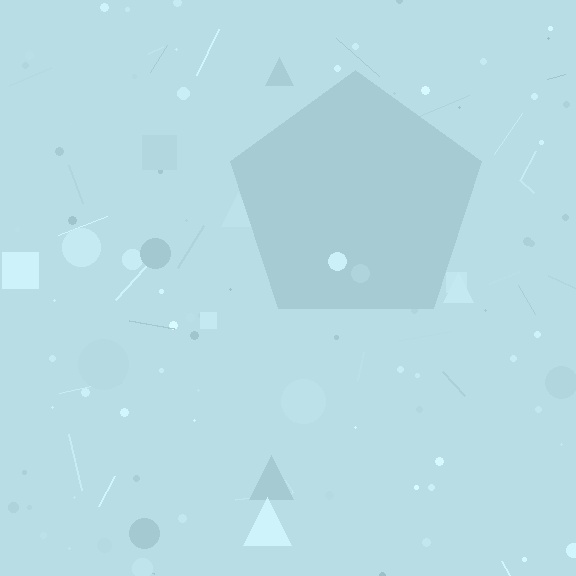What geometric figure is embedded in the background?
A pentagon is embedded in the background.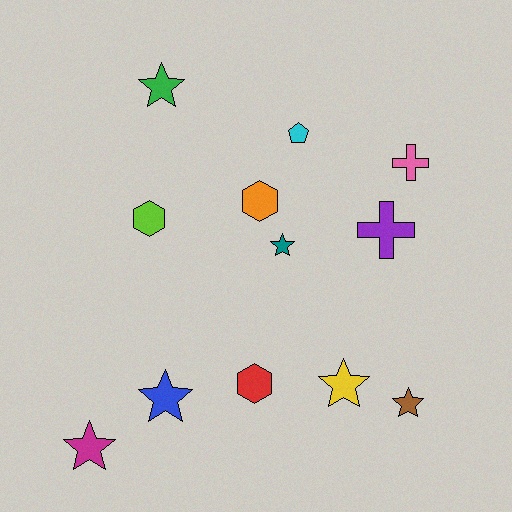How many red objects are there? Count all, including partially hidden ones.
There is 1 red object.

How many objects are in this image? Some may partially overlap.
There are 12 objects.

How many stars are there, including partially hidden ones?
There are 6 stars.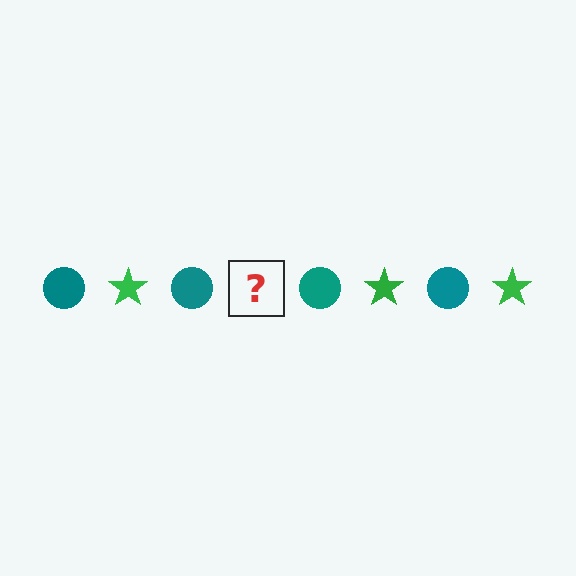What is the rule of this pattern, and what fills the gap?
The rule is that the pattern alternates between teal circle and green star. The gap should be filled with a green star.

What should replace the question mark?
The question mark should be replaced with a green star.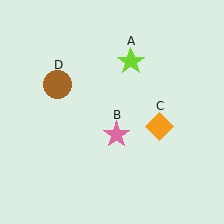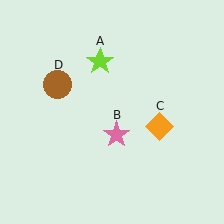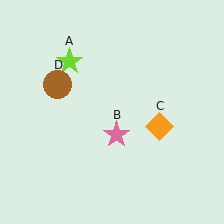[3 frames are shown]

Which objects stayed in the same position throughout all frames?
Pink star (object B) and orange diamond (object C) and brown circle (object D) remained stationary.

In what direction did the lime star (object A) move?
The lime star (object A) moved left.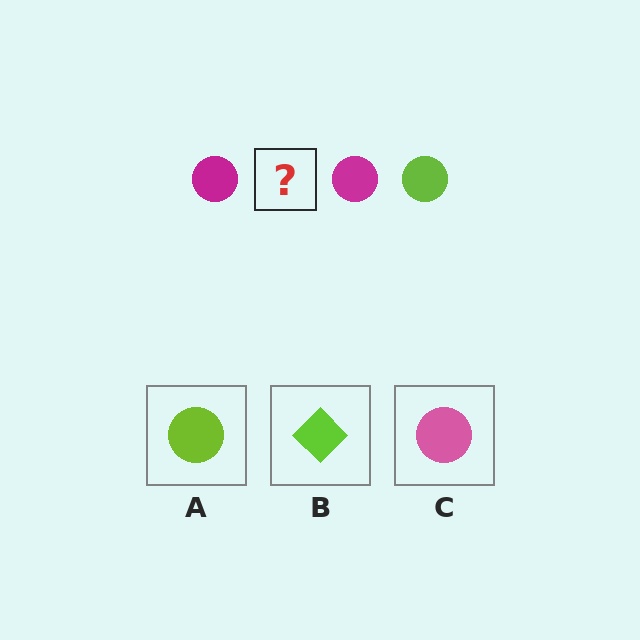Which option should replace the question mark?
Option A.